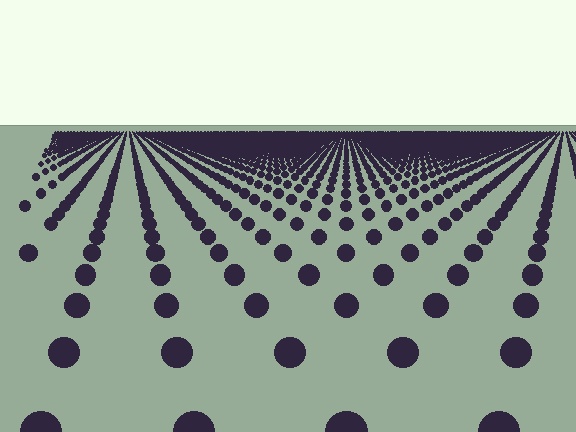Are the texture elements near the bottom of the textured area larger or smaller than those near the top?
Larger. Near the bottom, elements are closer to the viewer and appear at a bigger on-screen size.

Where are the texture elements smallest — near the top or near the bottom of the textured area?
Near the top.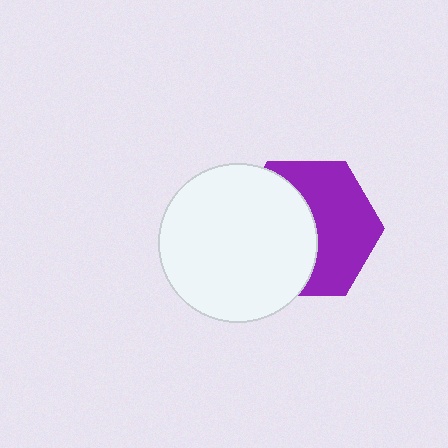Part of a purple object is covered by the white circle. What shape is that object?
It is a hexagon.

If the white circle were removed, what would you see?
You would see the complete purple hexagon.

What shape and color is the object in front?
The object in front is a white circle.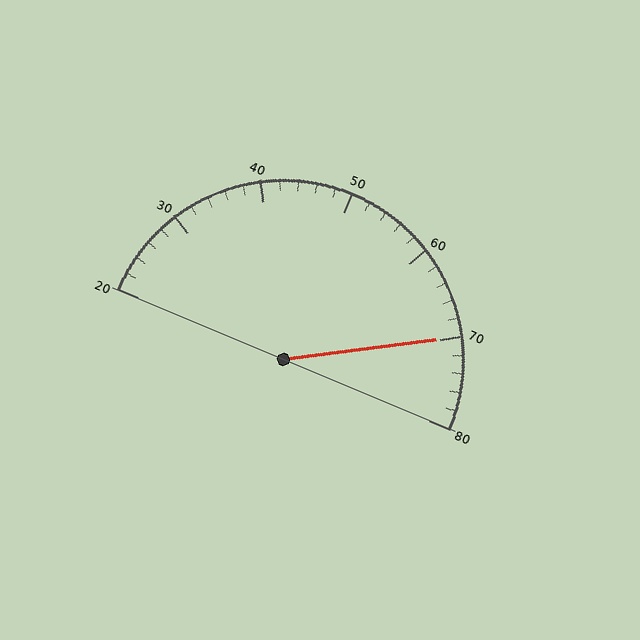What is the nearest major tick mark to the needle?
The nearest major tick mark is 70.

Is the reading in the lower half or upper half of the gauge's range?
The reading is in the upper half of the range (20 to 80).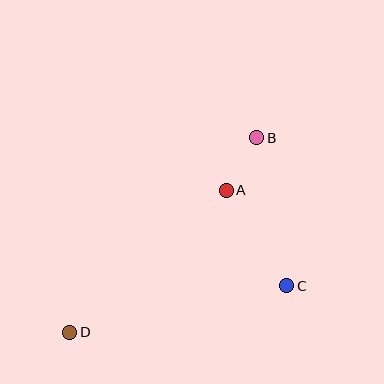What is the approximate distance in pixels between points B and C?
The distance between B and C is approximately 151 pixels.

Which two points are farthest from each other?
Points B and D are farthest from each other.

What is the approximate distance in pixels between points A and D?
The distance between A and D is approximately 211 pixels.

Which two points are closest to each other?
Points A and B are closest to each other.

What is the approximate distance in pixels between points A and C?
The distance between A and C is approximately 113 pixels.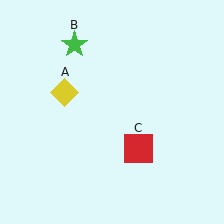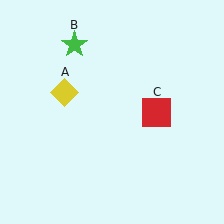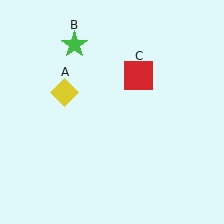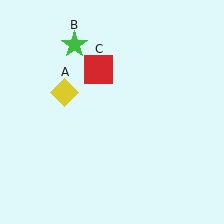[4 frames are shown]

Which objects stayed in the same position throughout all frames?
Yellow diamond (object A) and green star (object B) remained stationary.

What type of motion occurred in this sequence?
The red square (object C) rotated counterclockwise around the center of the scene.